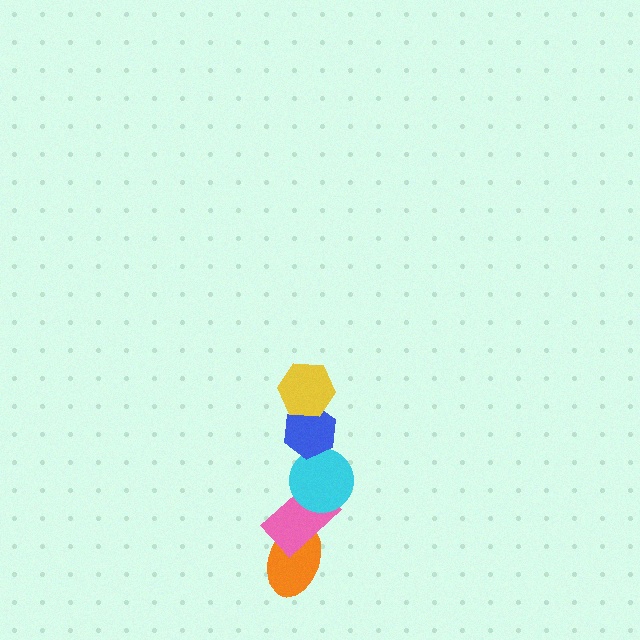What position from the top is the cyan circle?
The cyan circle is 3rd from the top.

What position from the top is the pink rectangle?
The pink rectangle is 4th from the top.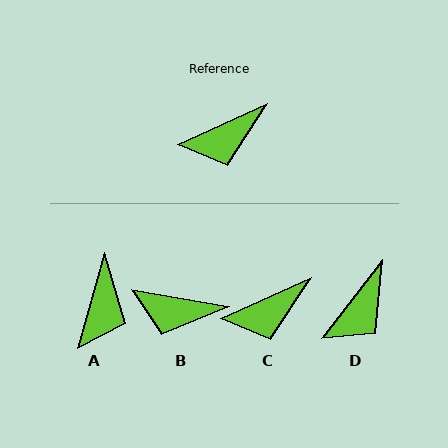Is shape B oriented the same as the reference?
No, it is off by about 34 degrees.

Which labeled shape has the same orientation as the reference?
C.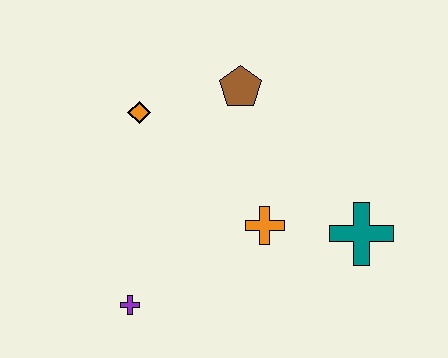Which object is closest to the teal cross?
The orange cross is closest to the teal cross.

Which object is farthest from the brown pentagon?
The purple cross is farthest from the brown pentagon.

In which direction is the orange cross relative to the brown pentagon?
The orange cross is below the brown pentagon.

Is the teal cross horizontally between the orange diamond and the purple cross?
No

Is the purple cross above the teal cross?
No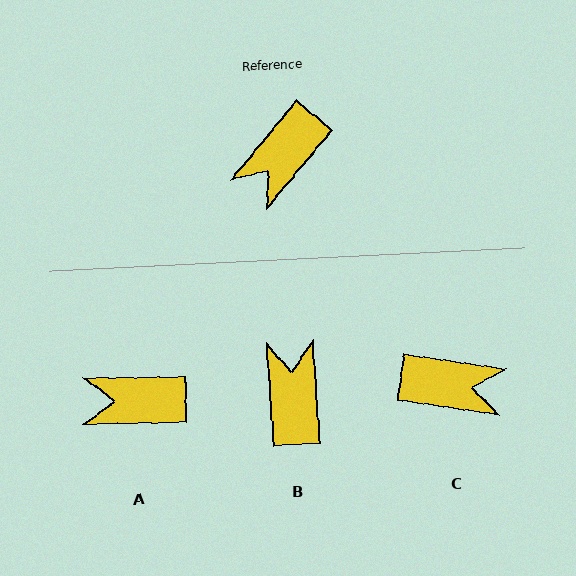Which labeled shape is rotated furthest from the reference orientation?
B, about 136 degrees away.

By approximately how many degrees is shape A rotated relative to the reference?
Approximately 49 degrees clockwise.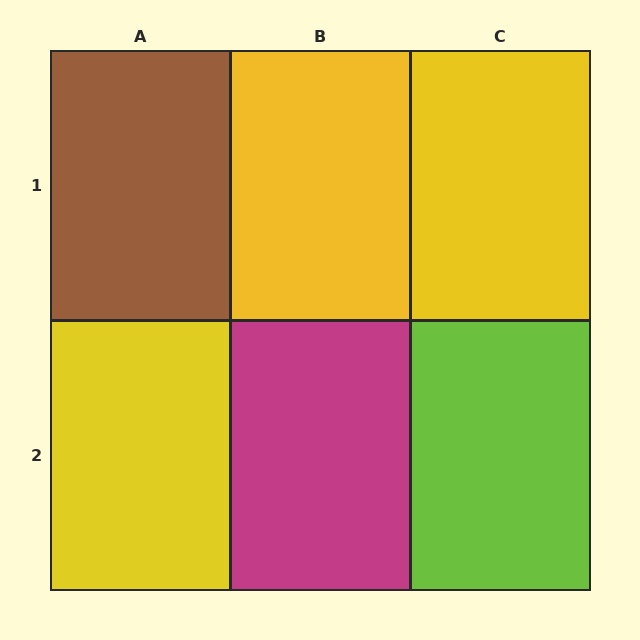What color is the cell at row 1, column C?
Yellow.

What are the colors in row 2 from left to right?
Yellow, magenta, lime.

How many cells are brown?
1 cell is brown.